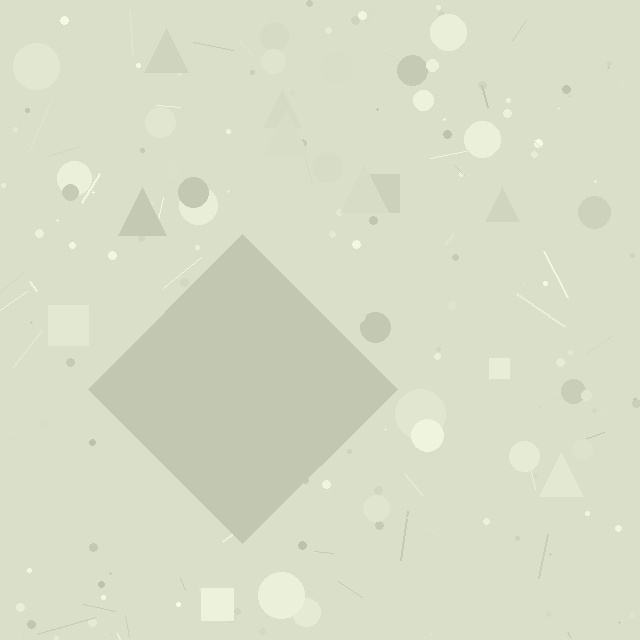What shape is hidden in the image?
A diamond is hidden in the image.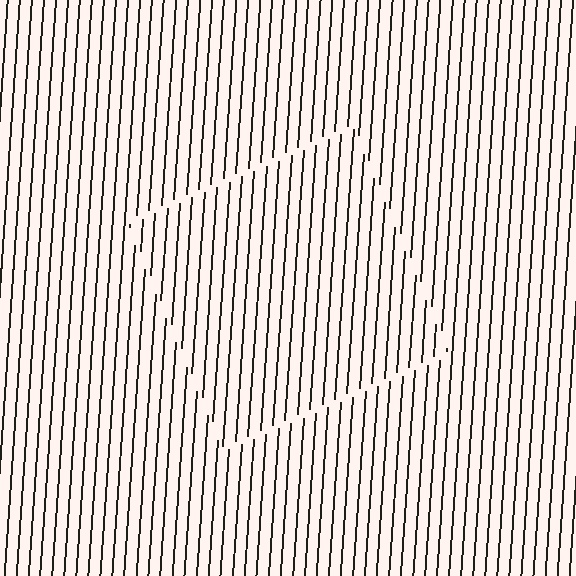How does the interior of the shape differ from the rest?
The interior of the shape contains the same grating, shifted by half a period — the contour is defined by the phase discontinuity where line-ends from the inner and outer gratings abut.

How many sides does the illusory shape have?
4 sides — the line-ends trace a square.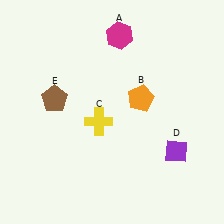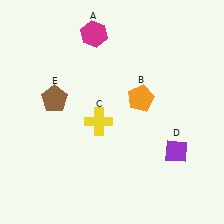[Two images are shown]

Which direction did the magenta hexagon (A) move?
The magenta hexagon (A) moved left.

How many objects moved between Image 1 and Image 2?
1 object moved between the two images.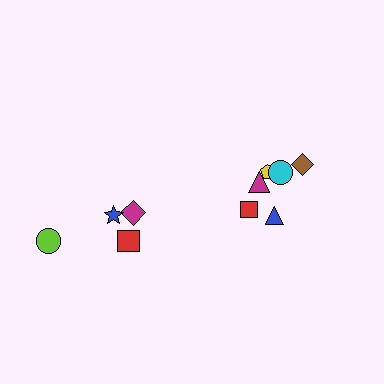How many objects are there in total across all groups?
There are 10 objects.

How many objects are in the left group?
There are 4 objects.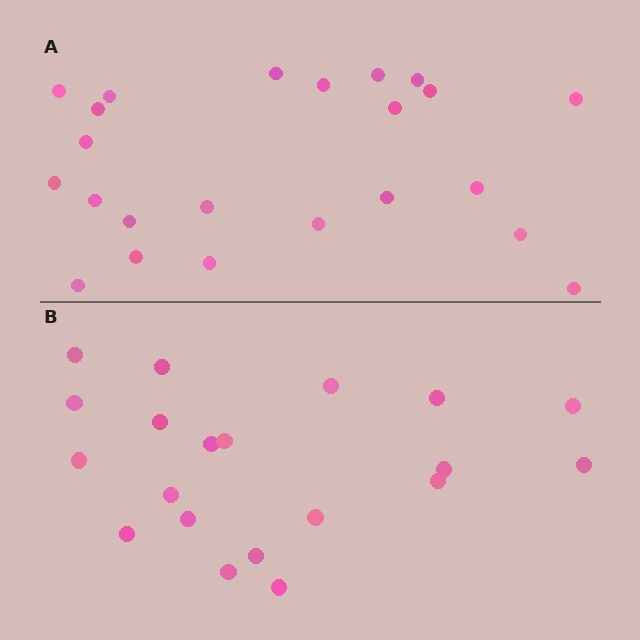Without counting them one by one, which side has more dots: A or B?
Region A (the top region) has more dots.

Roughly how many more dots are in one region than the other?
Region A has just a few more — roughly 2 or 3 more dots than region B.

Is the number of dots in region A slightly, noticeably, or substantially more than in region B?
Region A has only slightly more — the two regions are fairly close. The ratio is roughly 1.1 to 1.